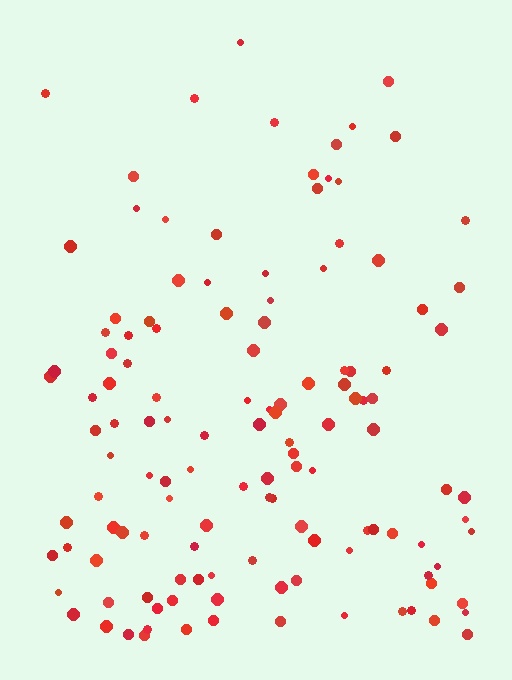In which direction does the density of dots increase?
From top to bottom, with the bottom side densest.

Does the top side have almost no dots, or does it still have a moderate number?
Still a moderate number, just noticeably fewer than the bottom.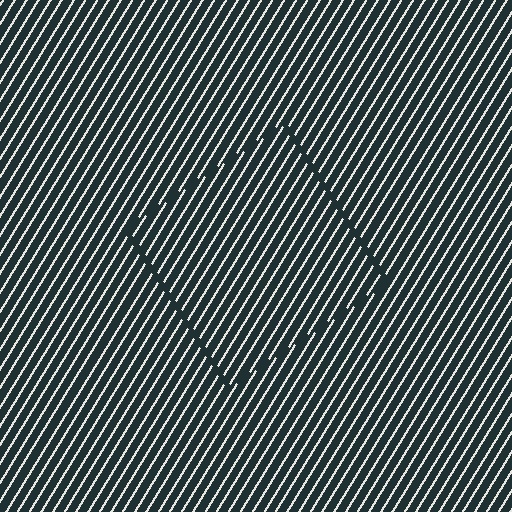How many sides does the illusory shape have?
4 sides — the line-ends trace a square.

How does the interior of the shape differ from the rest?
The interior of the shape contains the same grating, shifted by half a period — the contour is defined by the phase discontinuity where line-ends from the inner and outer gratings abut.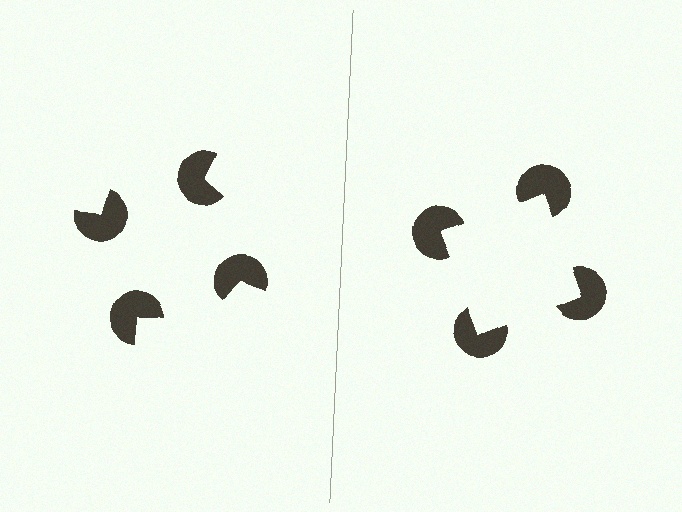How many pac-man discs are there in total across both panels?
8 — 4 on each side.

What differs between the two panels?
The pac-man discs are positioned identically on both sides; only the wedge orientations differ. On the right they align to a square; on the left they are misaligned.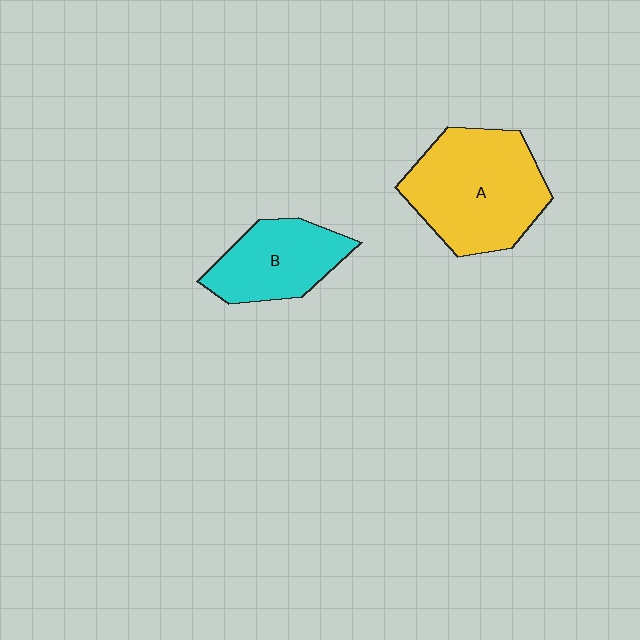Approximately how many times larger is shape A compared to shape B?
Approximately 1.6 times.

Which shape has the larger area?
Shape A (yellow).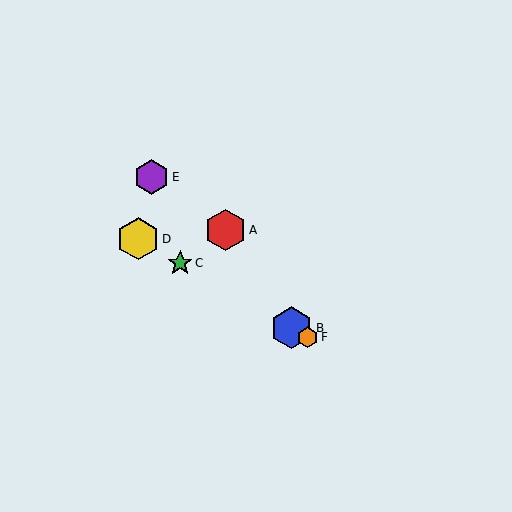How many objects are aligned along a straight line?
4 objects (B, C, D, F) are aligned along a straight line.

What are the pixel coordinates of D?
Object D is at (138, 239).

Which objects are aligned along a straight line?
Objects B, C, D, F are aligned along a straight line.